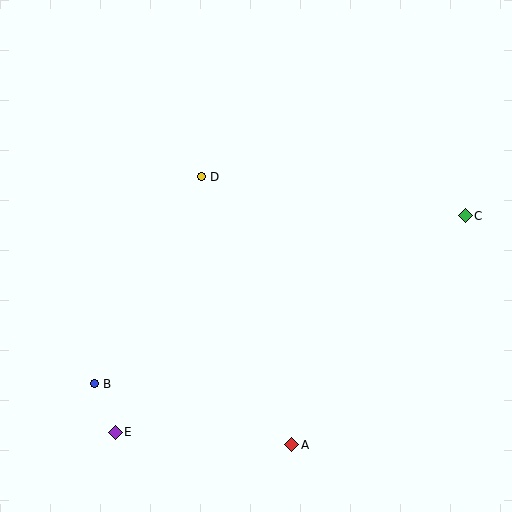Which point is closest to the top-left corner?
Point D is closest to the top-left corner.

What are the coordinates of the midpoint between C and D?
The midpoint between C and D is at (333, 196).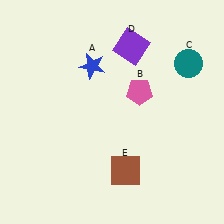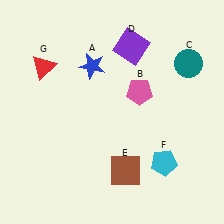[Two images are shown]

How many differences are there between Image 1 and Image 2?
There are 2 differences between the two images.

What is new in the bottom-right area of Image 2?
A cyan pentagon (F) was added in the bottom-right area of Image 2.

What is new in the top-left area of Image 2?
A red triangle (G) was added in the top-left area of Image 2.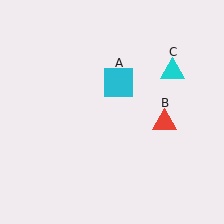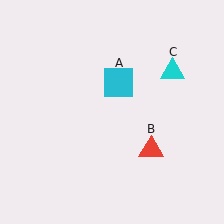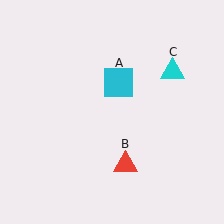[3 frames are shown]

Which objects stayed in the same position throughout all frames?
Cyan square (object A) and cyan triangle (object C) remained stationary.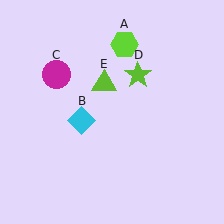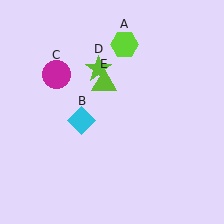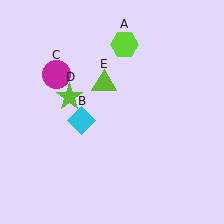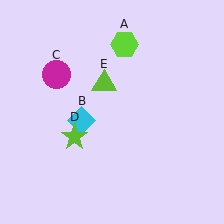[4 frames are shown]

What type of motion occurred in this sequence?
The lime star (object D) rotated counterclockwise around the center of the scene.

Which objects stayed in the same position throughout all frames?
Lime hexagon (object A) and cyan diamond (object B) and magenta circle (object C) and lime triangle (object E) remained stationary.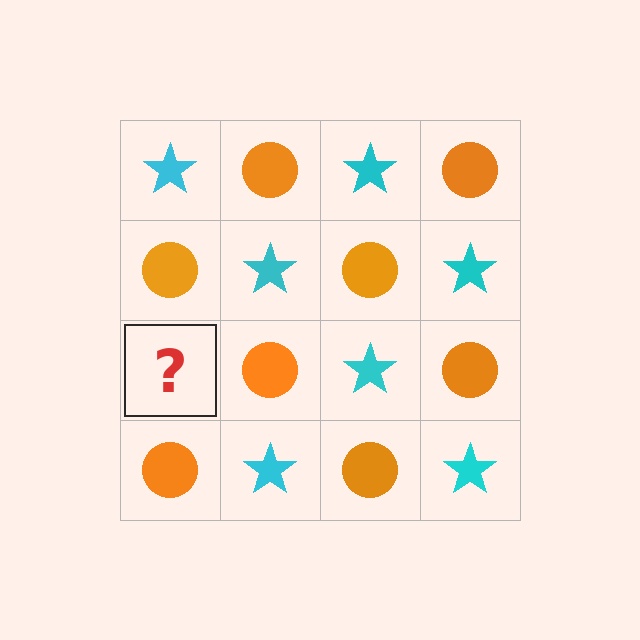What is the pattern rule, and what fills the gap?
The rule is that it alternates cyan star and orange circle in a checkerboard pattern. The gap should be filled with a cyan star.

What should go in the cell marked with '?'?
The missing cell should contain a cyan star.